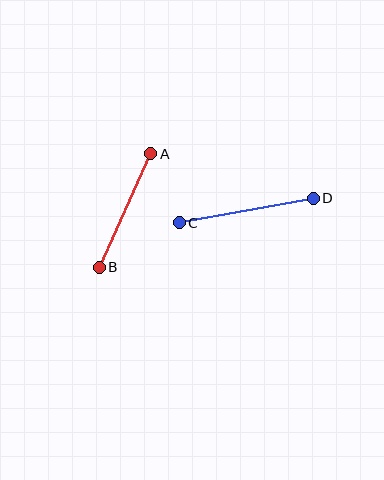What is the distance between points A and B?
The distance is approximately 125 pixels.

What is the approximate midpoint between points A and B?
The midpoint is at approximately (125, 211) pixels.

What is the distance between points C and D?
The distance is approximately 136 pixels.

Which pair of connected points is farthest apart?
Points C and D are farthest apart.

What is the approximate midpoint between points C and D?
The midpoint is at approximately (246, 211) pixels.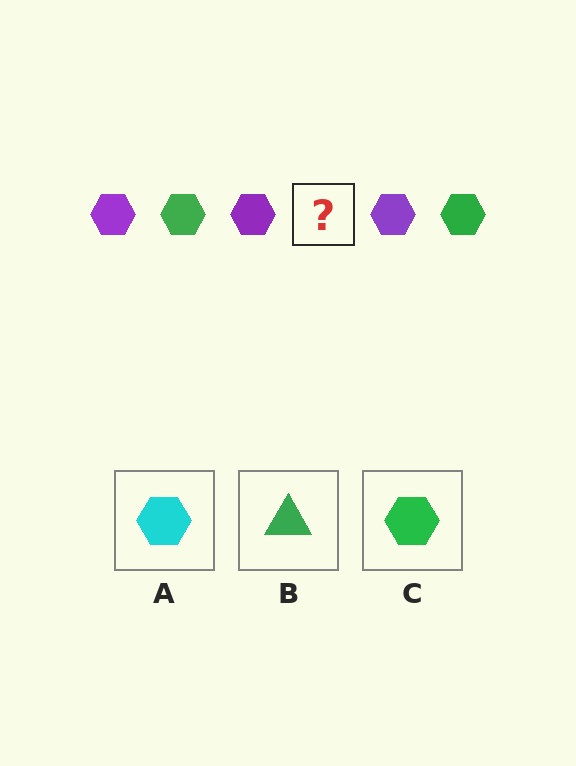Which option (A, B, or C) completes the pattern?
C.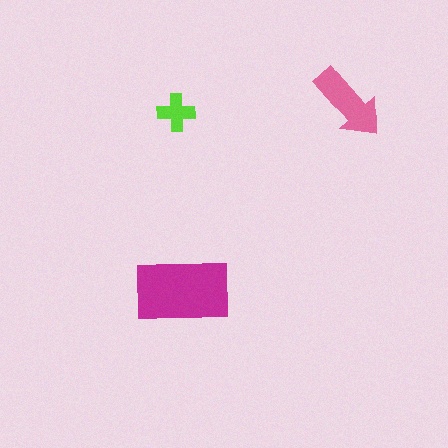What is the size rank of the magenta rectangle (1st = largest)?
1st.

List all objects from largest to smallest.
The magenta rectangle, the pink arrow, the lime cross.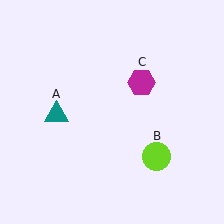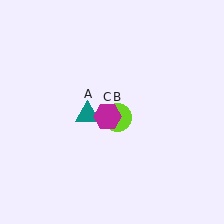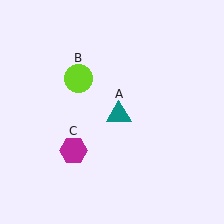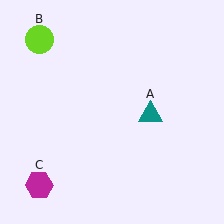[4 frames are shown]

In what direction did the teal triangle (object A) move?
The teal triangle (object A) moved right.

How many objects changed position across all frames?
3 objects changed position: teal triangle (object A), lime circle (object B), magenta hexagon (object C).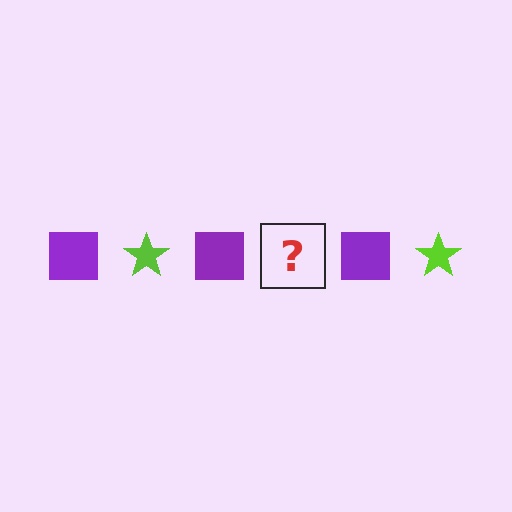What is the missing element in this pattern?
The missing element is a lime star.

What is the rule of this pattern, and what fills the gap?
The rule is that the pattern alternates between purple square and lime star. The gap should be filled with a lime star.